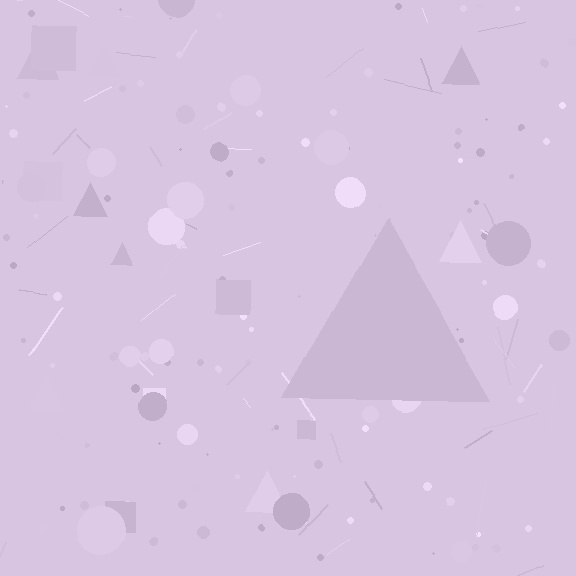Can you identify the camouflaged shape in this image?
The camouflaged shape is a triangle.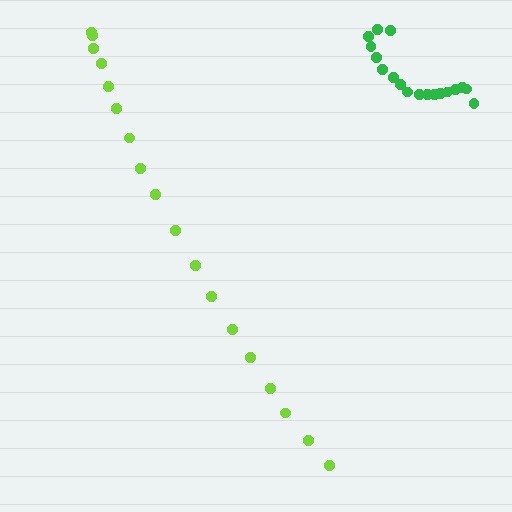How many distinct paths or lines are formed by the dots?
There are 2 distinct paths.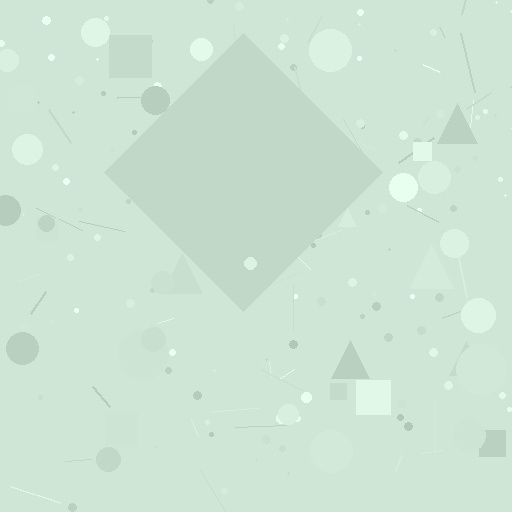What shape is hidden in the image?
A diamond is hidden in the image.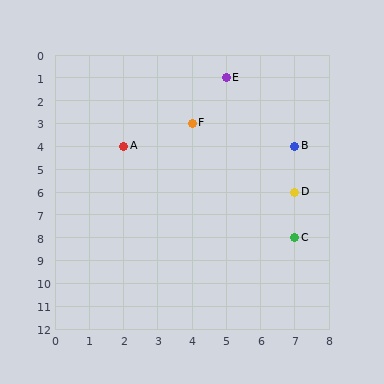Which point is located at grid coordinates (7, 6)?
Point D is at (7, 6).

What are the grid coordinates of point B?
Point B is at grid coordinates (7, 4).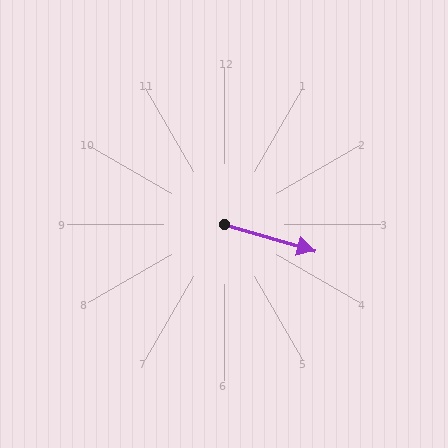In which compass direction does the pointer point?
East.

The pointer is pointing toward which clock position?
Roughly 4 o'clock.